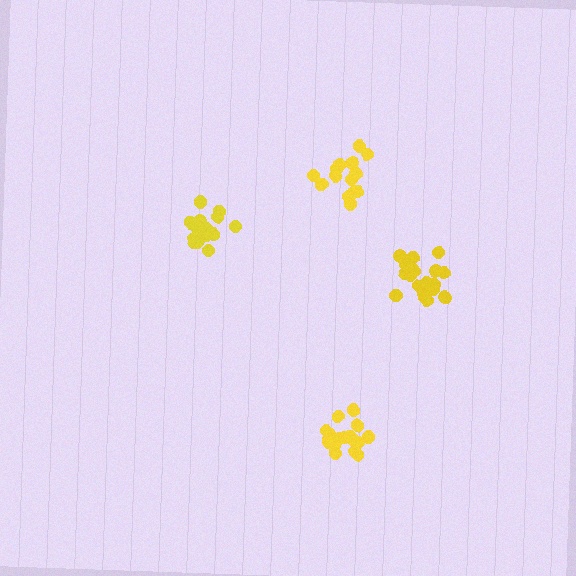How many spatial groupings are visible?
There are 4 spatial groupings.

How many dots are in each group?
Group 1: 14 dots, Group 2: 17 dots, Group 3: 20 dots, Group 4: 18 dots (69 total).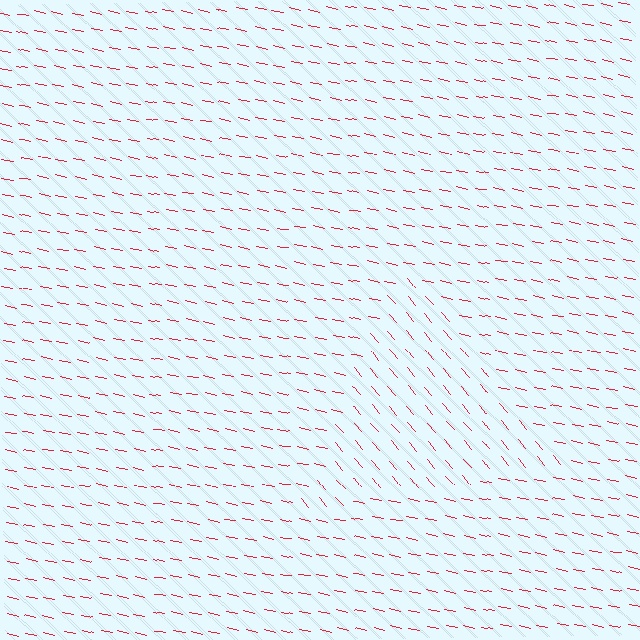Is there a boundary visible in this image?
Yes, there is a texture boundary formed by a change in line orientation.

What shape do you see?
I see a triangle.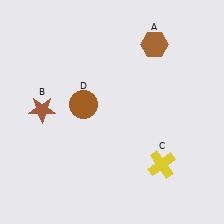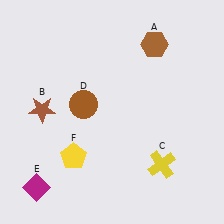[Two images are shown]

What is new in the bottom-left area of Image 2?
A yellow pentagon (F) was added in the bottom-left area of Image 2.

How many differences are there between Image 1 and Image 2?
There are 2 differences between the two images.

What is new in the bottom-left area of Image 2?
A magenta diamond (E) was added in the bottom-left area of Image 2.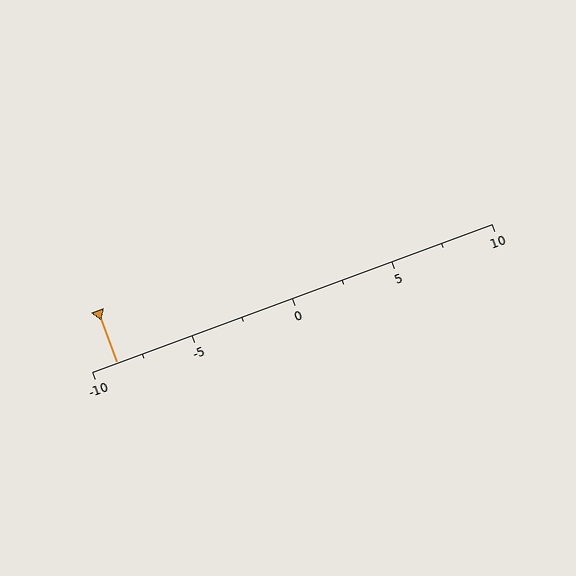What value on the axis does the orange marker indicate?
The marker indicates approximately -8.8.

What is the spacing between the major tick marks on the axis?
The major ticks are spaced 5 apart.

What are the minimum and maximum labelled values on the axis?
The axis runs from -10 to 10.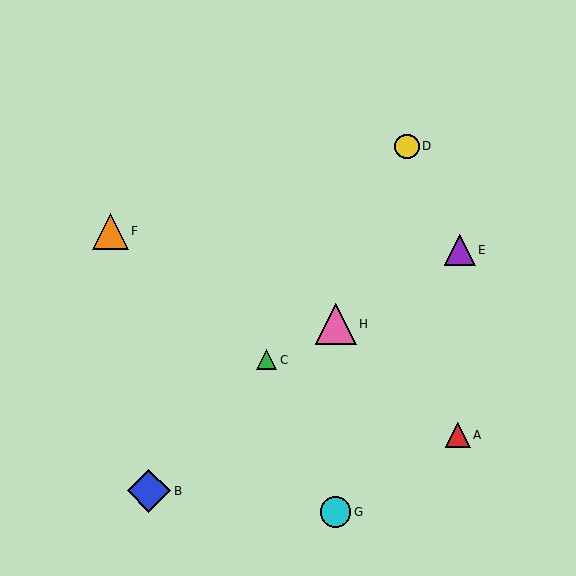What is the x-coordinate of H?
Object H is at x≈336.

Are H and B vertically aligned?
No, H is at x≈336 and B is at x≈149.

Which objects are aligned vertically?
Objects G, H are aligned vertically.